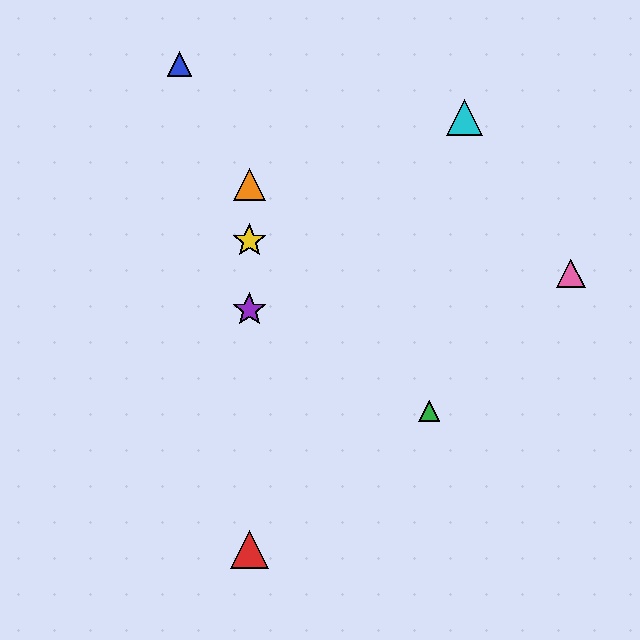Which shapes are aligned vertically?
The red triangle, the yellow star, the purple star, the orange triangle are aligned vertically.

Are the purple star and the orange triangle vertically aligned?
Yes, both are at x≈249.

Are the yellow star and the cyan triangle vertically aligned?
No, the yellow star is at x≈249 and the cyan triangle is at x≈465.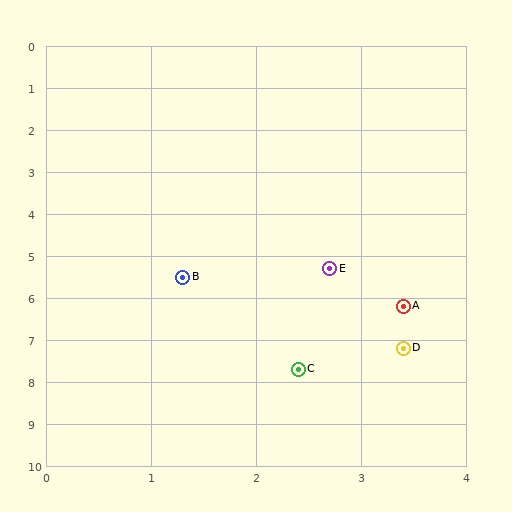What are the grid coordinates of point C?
Point C is at approximately (2.4, 7.7).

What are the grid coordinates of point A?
Point A is at approximately (3.4, 6.2).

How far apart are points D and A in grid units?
Points D and A are about 1.0 grid units apart.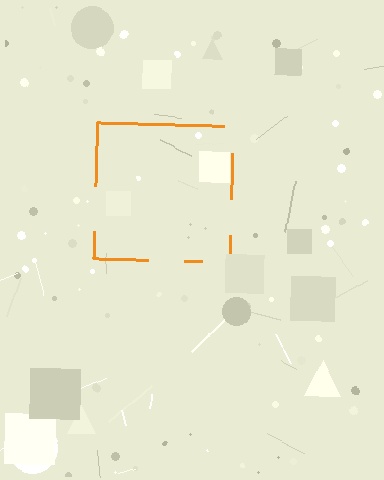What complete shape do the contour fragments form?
The contour fragments form a square.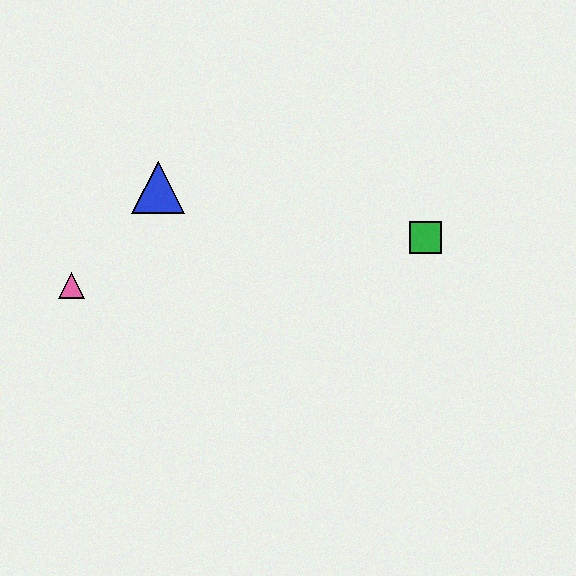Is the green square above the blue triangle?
No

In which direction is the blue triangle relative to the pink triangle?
The blue triangle is above the pink triangle.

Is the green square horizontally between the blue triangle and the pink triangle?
No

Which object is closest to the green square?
The blue triangle is closest to the green square.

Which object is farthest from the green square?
The pink triangle is farthest from the green square.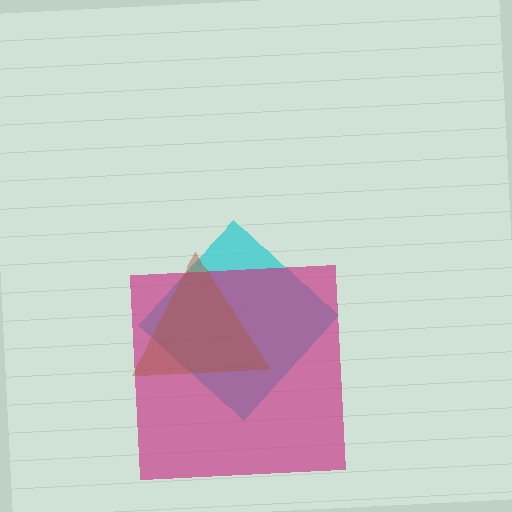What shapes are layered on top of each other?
The layered shapes are: a cyan diamond, a magenta square, a brown triangle.